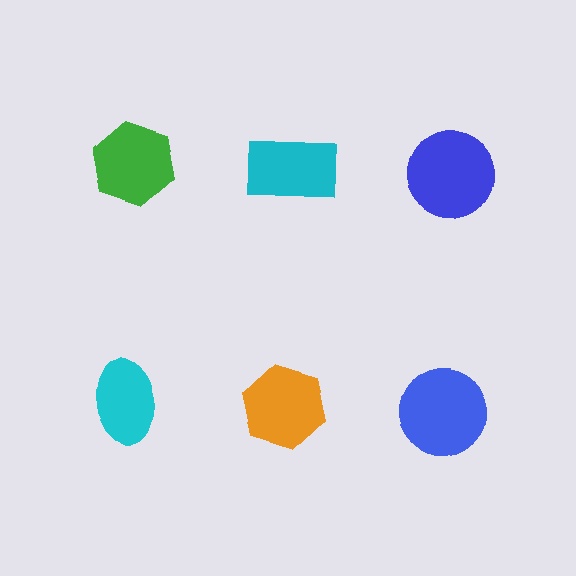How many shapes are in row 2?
3 shapes.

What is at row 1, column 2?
A cyan rectangle.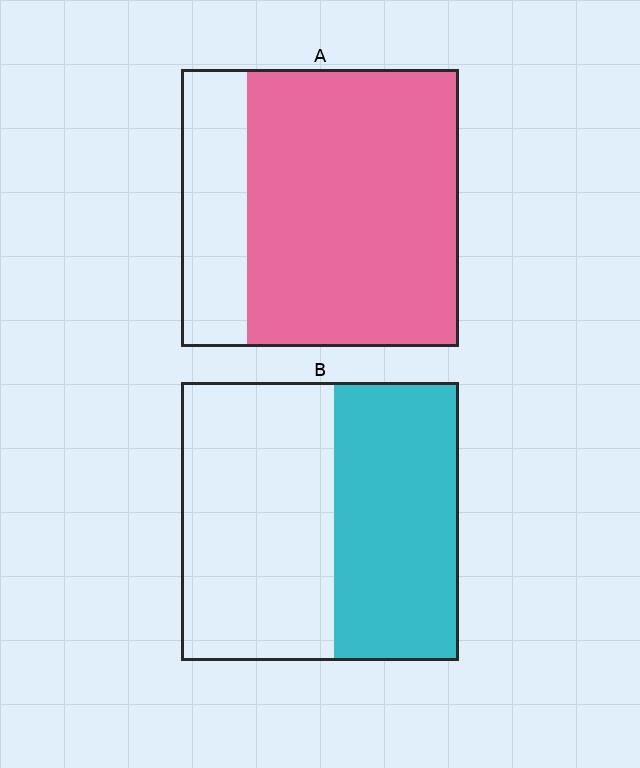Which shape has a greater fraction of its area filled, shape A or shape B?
Shape A.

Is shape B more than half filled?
No.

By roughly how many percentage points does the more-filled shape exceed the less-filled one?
By roughly 30 percentage points (A over B).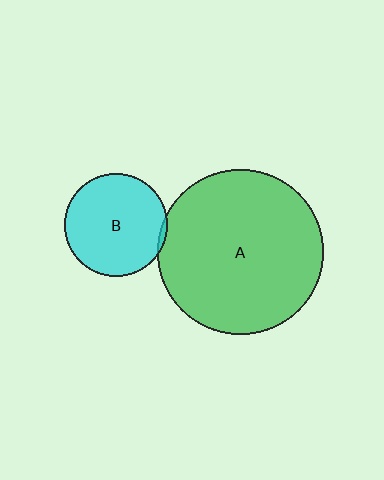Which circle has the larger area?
Circle A (green).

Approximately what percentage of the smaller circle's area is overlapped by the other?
Approximately 5%.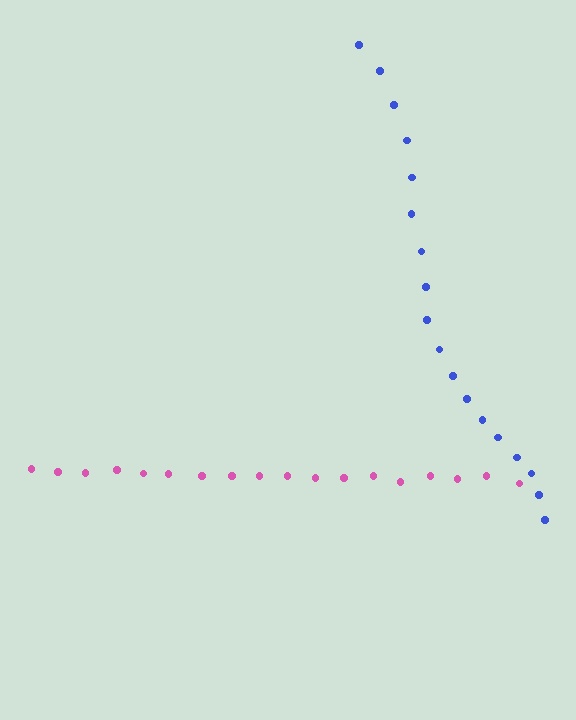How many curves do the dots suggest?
There are 2 distinct paths.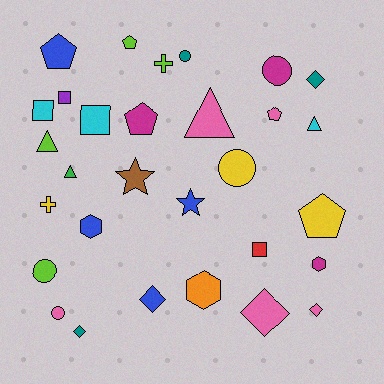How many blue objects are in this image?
There are 4 blue objects.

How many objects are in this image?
There are 30 objects.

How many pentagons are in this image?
There are 5 pentagons.